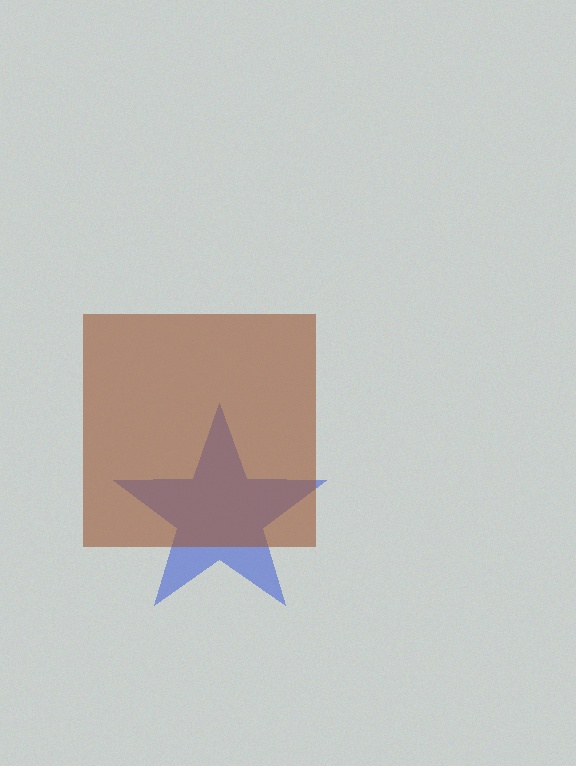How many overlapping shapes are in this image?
There are 2 overlapping shapes in the image.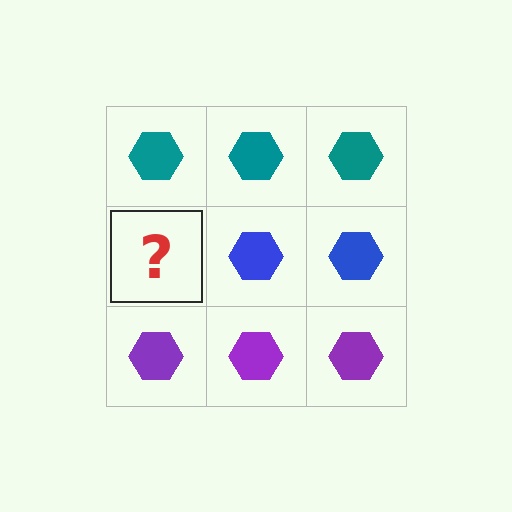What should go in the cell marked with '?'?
The missing cell should contain a blue hexagon.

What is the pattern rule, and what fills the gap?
The rule is that each row has a consistent color. The gap should be filled with a blue hexagon.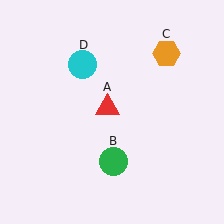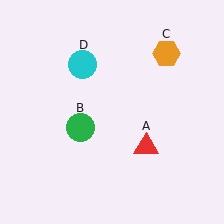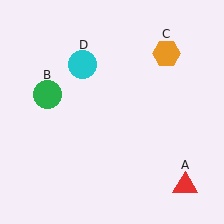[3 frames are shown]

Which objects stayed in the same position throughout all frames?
Orange hexagon (object C) and cyan circle (object D) remained stationary.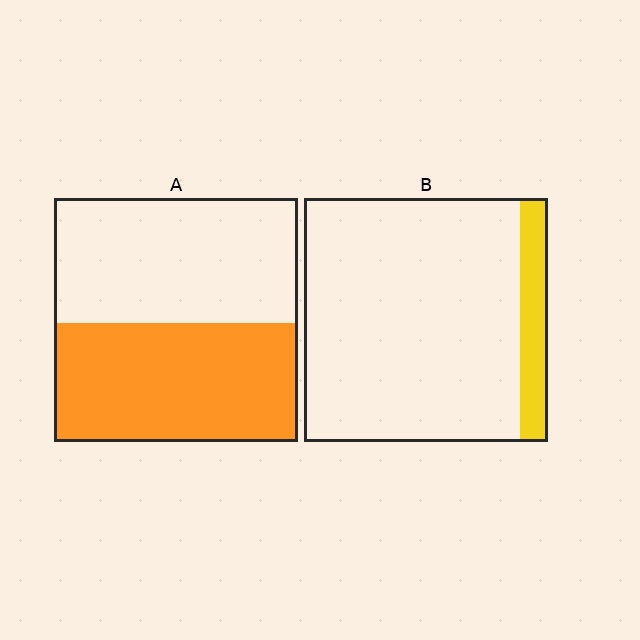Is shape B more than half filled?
No.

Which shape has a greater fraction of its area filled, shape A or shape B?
Shape A.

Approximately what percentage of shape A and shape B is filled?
A is approximately 50% and B is approximately 10%.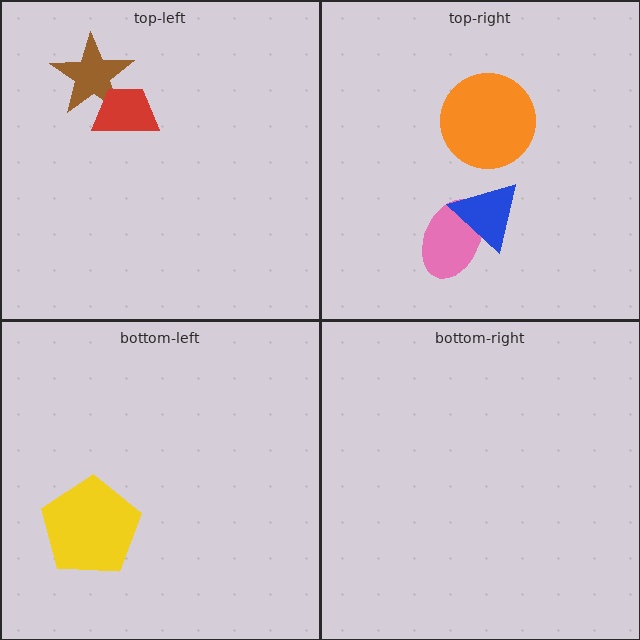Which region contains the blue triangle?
The top-right region.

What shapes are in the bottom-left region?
The yellow pentagon.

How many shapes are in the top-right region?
3.